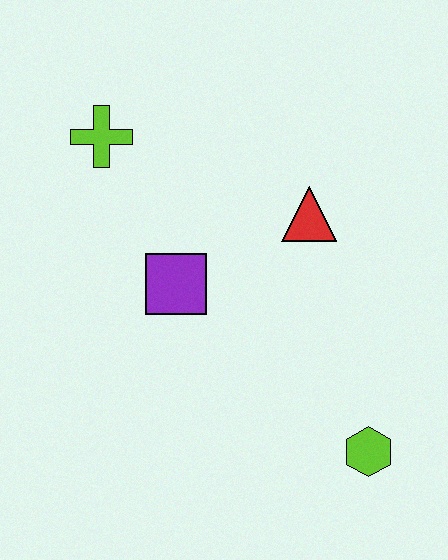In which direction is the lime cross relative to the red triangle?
The lime cross is to the left of the red triangle.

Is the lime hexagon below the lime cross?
Yes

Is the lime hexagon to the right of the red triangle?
Yes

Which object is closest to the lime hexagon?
The red triangle is closest to the lime hexagon.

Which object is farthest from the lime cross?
The lime hexagon is farthest from the lime cross.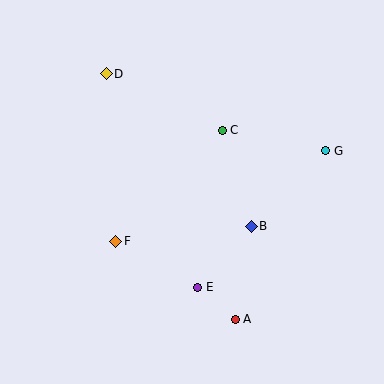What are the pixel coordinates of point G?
Point G is at (326, 151).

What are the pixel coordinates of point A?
Point A is at (235, 319).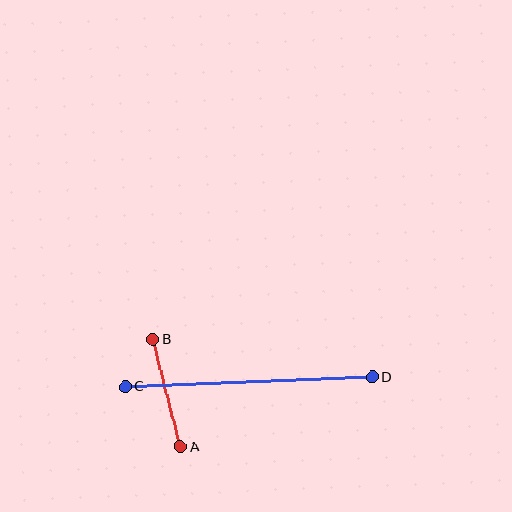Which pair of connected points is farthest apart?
Points C and D are farthest apart.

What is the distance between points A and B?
The distance is approximately 111 pixels.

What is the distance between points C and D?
The distance is approximately 247 pixels.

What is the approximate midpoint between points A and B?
The midpoint is at approximately (167, 393) pixels.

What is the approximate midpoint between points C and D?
The midpoint is at approximately (249, 382) pixels.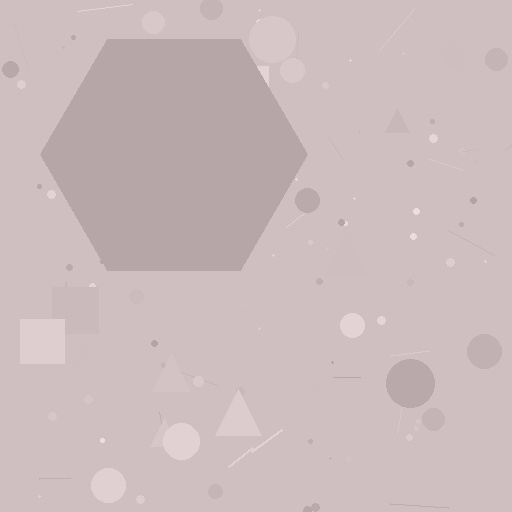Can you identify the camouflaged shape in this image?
The camouflaged shape is a hexagon.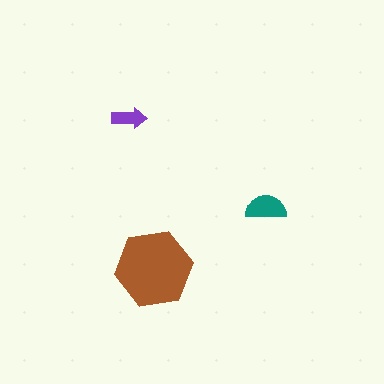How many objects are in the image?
There are 3 objects in the image.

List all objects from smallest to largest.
The purple arrow, the teal semicircle, the brown hexagon.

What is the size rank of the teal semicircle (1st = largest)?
2nd.